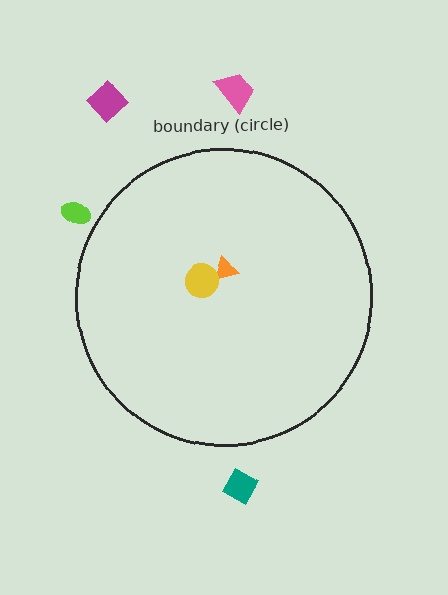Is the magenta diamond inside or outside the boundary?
Outside.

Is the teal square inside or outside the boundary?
Outside.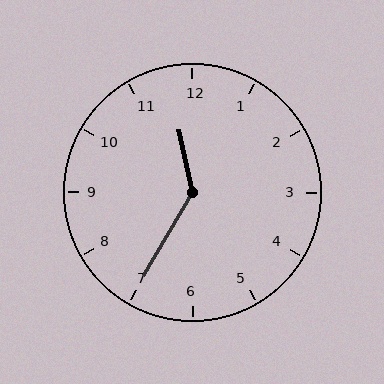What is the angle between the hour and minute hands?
Approximately 138 degrees.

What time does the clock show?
11:35.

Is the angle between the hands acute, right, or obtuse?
It is obtuse.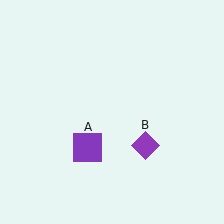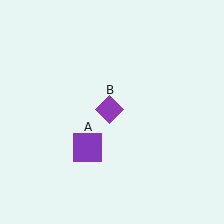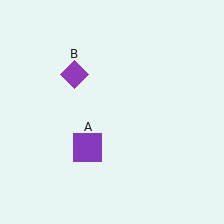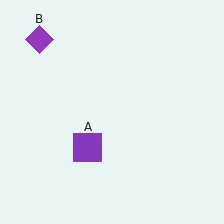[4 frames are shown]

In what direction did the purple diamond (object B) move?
The purple diamond (object B) moved up and to the left.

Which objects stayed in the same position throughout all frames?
Purple square (object A) remained stationary.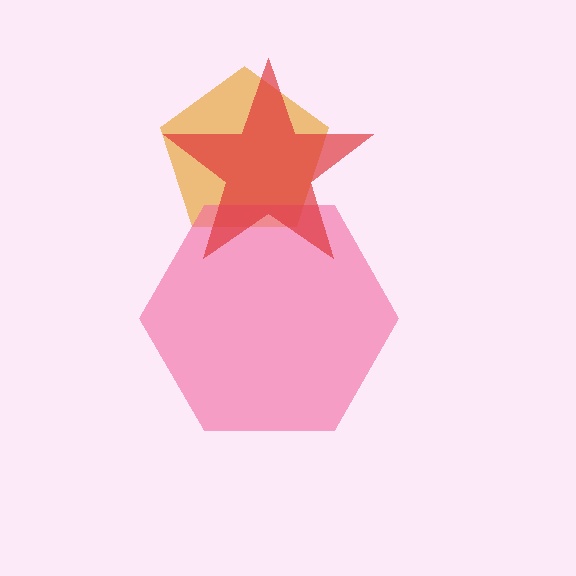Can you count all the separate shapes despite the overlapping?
Yes, there are 3 separate shapes.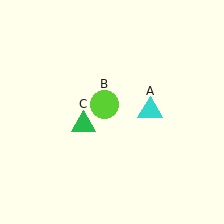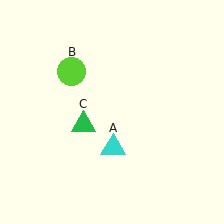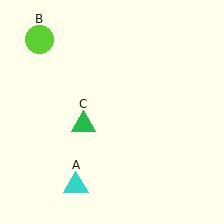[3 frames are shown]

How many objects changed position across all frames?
2 objects changed position: cyan triangle (object A), lime circle (object B).